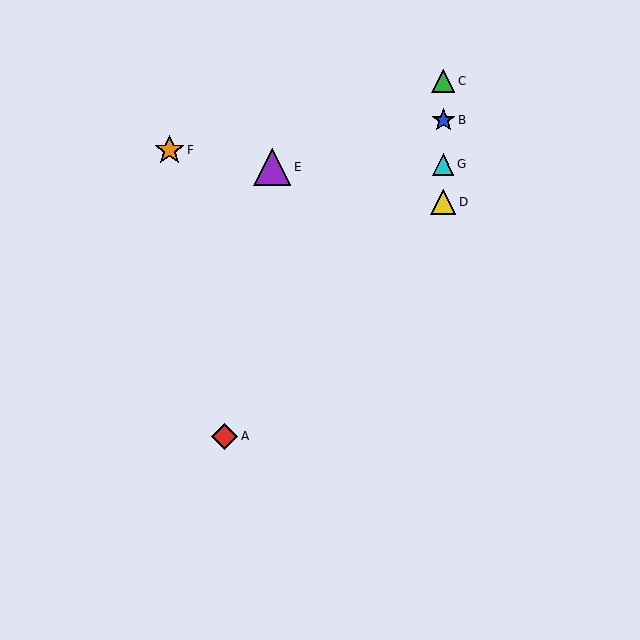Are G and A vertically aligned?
No, G is at x≈443 and A is at x≈225.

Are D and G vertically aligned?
Yes, both are at x≈443.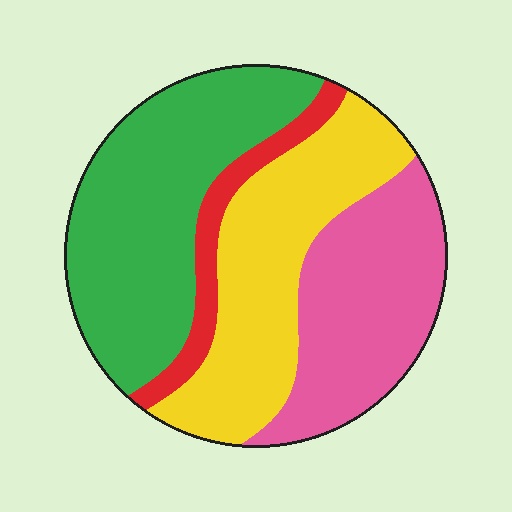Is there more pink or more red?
Pink.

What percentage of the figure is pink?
Pink covers around 25% of the figure.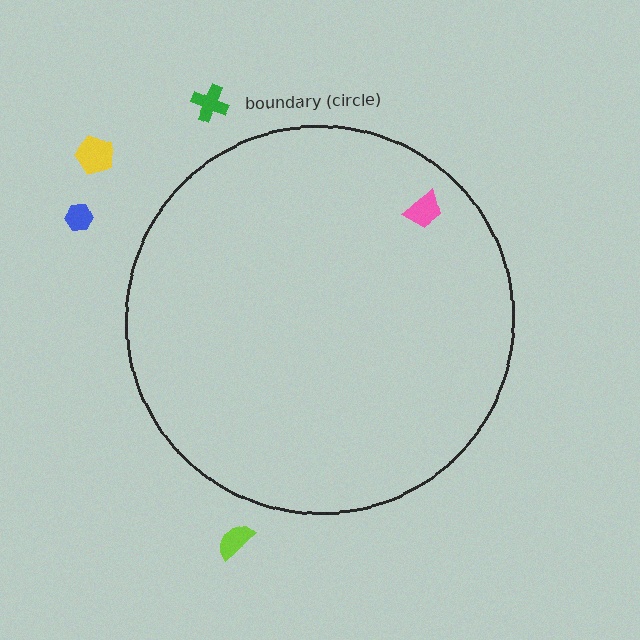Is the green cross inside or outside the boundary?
Outside.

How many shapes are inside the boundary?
1 inside, 4 outside.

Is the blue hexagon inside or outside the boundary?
Outside.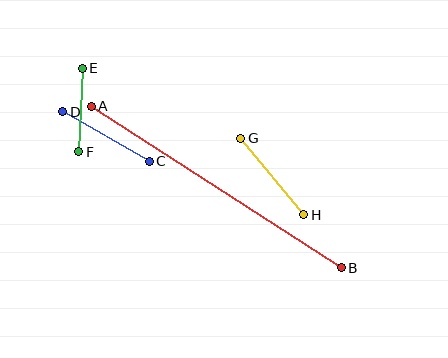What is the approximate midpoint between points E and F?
The midpoint is at approximately (81, 110) pixels.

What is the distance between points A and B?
The distance is approximately 298 pixels.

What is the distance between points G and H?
The distance is approximately 99 pixels.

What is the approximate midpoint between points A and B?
The midpoint is at approximately (216, 187) pixels.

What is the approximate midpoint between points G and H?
The midpoint is at approximately (272, 176) pixels.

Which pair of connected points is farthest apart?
Points A and B are farthest apart.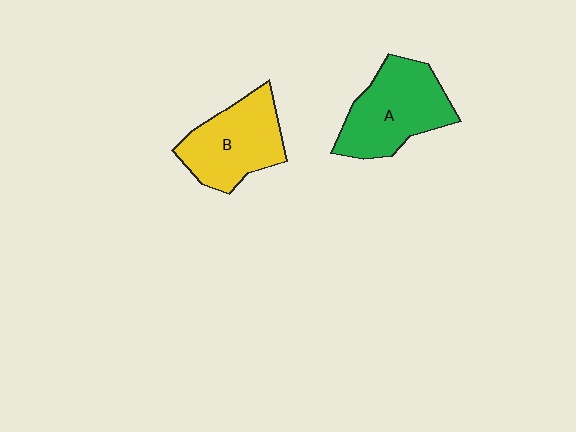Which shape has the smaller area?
Shape B (yellow).